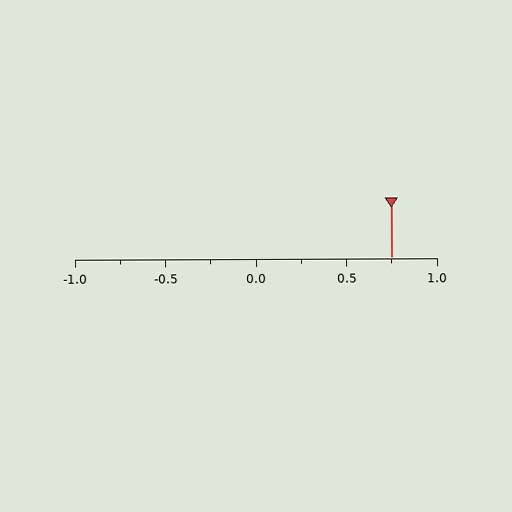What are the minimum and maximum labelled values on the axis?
The axis runs from -1.0 to 1.0.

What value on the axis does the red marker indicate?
The marker indicates approximately 0.75.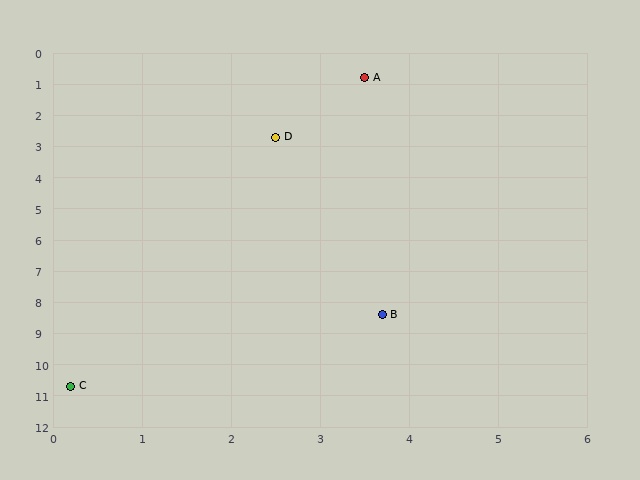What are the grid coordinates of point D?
Point D is at approximately (2.5, 2.7).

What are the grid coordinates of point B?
Point B is at approximately (3.7, 8.4).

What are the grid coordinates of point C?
Point C is at approximately (0.2, 10.7).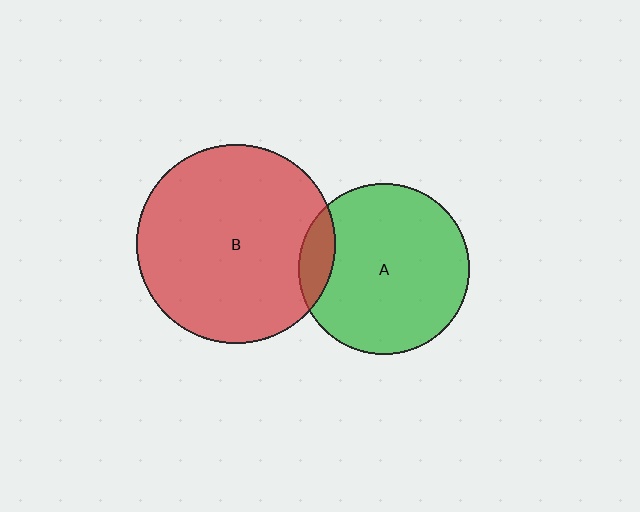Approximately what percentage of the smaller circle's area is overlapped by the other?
Approximately 10%.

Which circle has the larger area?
Circle B (red).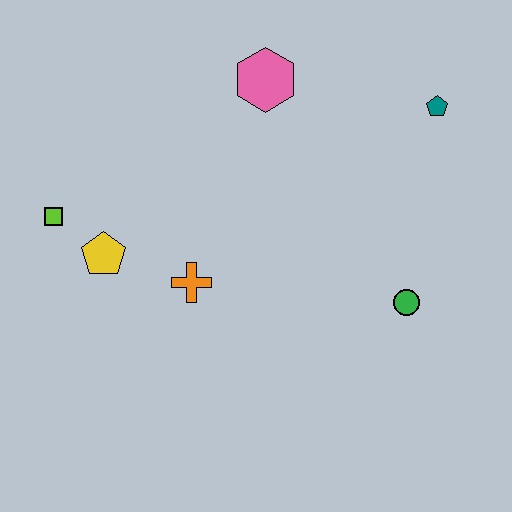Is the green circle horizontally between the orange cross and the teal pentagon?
Yes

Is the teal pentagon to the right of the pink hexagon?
Yes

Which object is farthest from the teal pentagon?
The lime square is farthest from the teal pentagon.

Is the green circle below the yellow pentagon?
Yes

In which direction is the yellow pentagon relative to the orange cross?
The yellow pentagon is to the left of the orange cross.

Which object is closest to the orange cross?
The yellow pentagon is closest to the orange cross.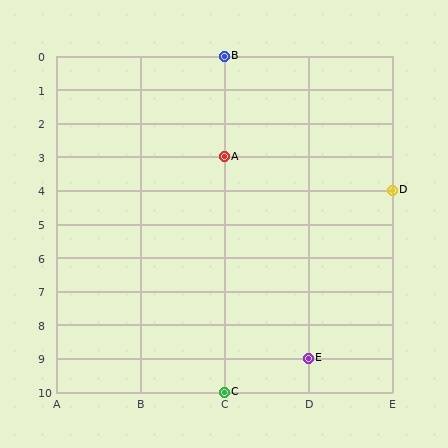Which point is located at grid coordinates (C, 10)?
Point C is at (C, 10).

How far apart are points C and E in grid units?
Points C and E are 1 column and 1 row apart (about 1.4 grid units diagonally).